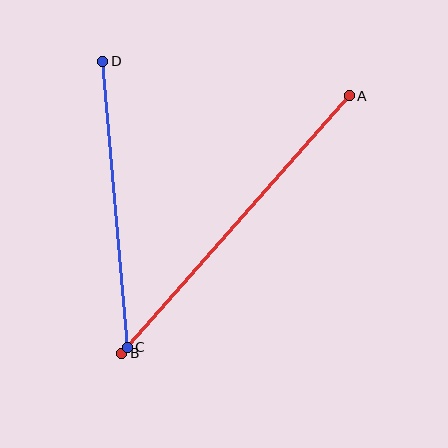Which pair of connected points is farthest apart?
Points A and B are farthest apart.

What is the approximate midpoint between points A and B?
The midpoint is at approximately (236, 225) pixels.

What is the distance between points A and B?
The distance is approximately 344 pixels.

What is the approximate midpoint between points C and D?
The midpoint is at approximately (115, 204) pixels.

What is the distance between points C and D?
The distance is approximately 287 pixels.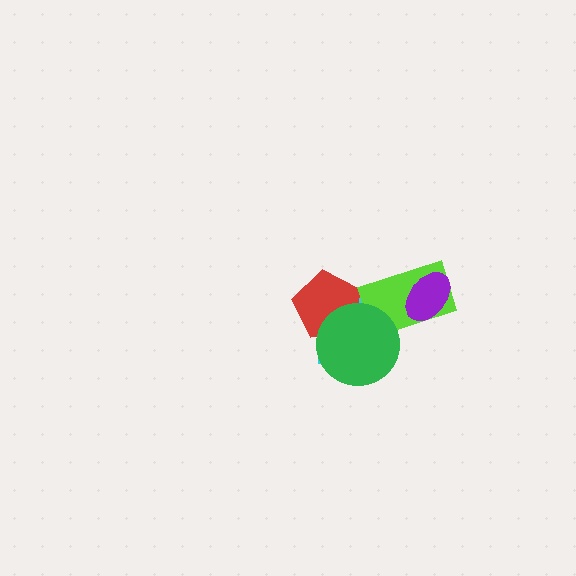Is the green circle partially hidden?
No, no other shape covers it.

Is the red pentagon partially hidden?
Yes, it is partially covered by another shape.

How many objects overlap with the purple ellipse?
1 object overlaps with the purple ellipse.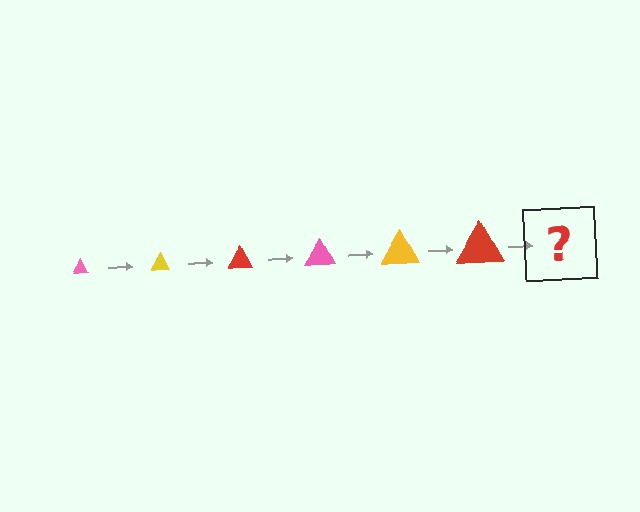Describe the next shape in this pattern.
It should be a pink triangle, larger than the previous one.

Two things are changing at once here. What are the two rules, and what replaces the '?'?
The two rules are that the triangle grows larger each step and the color cycles through pink, yellow, and red. The '?' should be a pink triangle, larger than the previous one.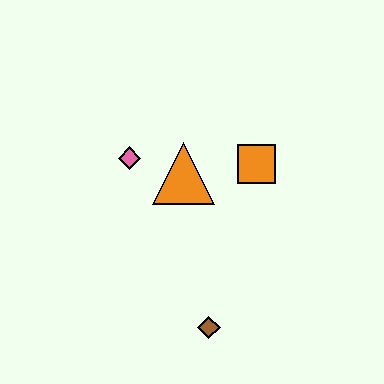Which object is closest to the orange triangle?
The pink diamond is closest to the orange triangle.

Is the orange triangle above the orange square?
No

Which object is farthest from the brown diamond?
The pink diamond is farthest from the brown diamond.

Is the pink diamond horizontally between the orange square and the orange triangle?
No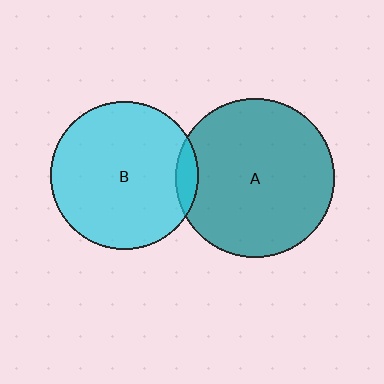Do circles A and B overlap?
Yes.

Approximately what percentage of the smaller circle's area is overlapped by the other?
Approximately 5%.